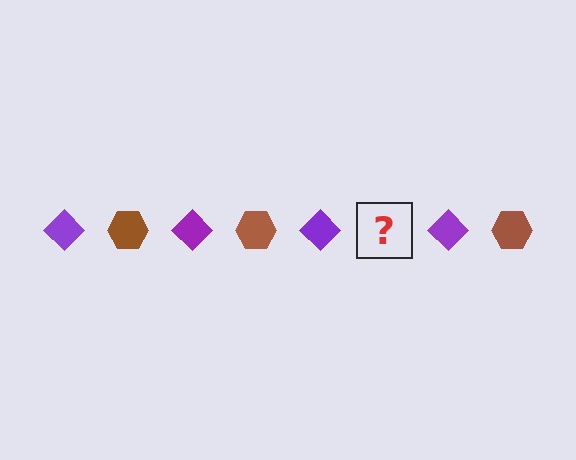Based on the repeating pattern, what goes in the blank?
The blank should be a brown hexagon.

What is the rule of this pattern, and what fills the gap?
The rule is that the pattern alternates between purple diamond and brown hexagon. The gap should be filled with a brown hexagon.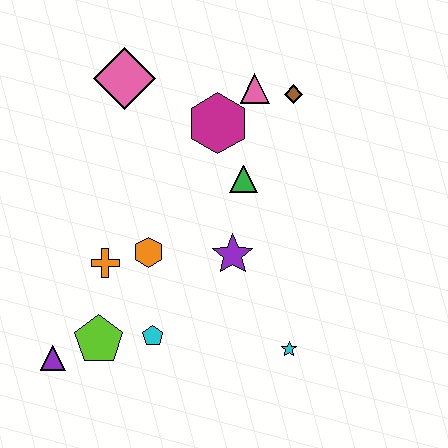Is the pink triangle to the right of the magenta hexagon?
Yes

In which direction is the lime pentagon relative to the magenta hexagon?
The lime pentagon is below the magenta hexagon.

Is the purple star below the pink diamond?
Yes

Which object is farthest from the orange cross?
The brown diamond is farthest from the orange cross.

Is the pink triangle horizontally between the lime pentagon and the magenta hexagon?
No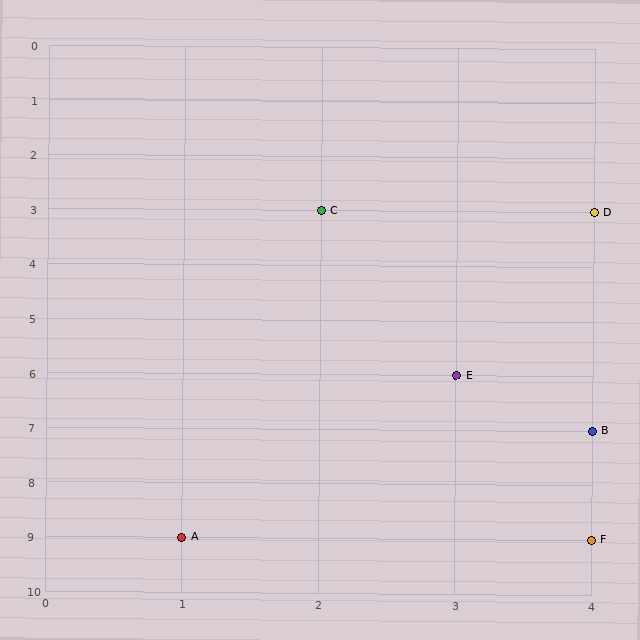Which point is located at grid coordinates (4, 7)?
Point B is at (4, 7).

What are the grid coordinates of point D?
Point D is at grid coordinates (4, 3).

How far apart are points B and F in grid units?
Points B and F are 2 rows apart.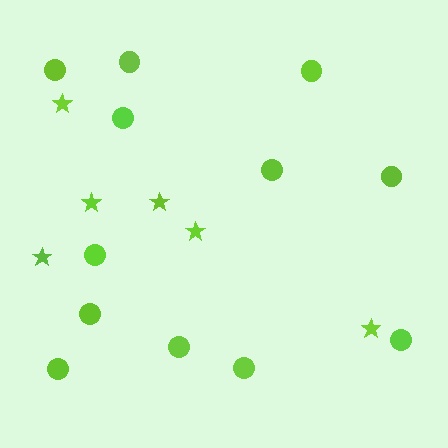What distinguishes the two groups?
There are 2 groups: one group of stars (6) and one group of circles (12).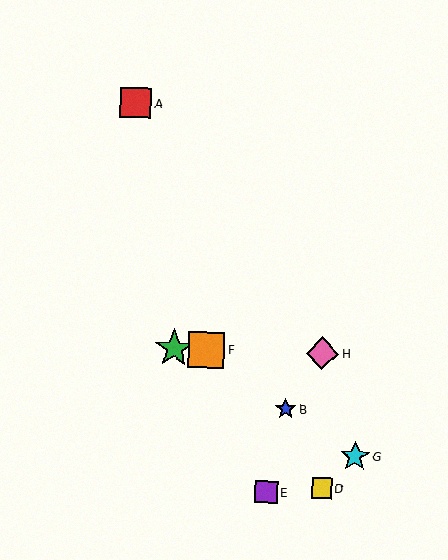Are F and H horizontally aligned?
Yes, both are at y≈350.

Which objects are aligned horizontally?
Objects C, F, H are aligned horizontally.